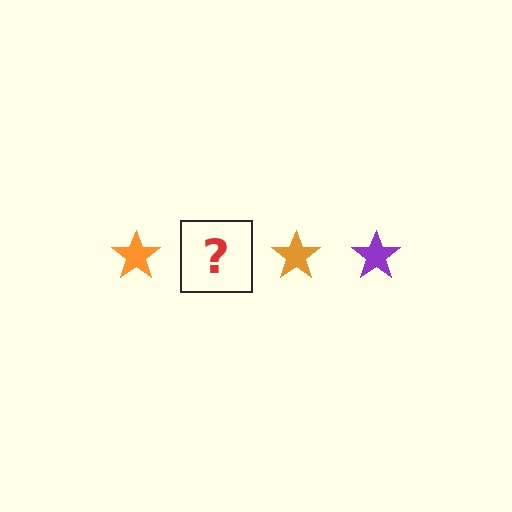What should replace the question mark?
The question mark should be replaced with a purple star.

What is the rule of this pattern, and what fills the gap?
The rule is that the pattern cycles through orange, purple stars. The gap should be filled with a purple star.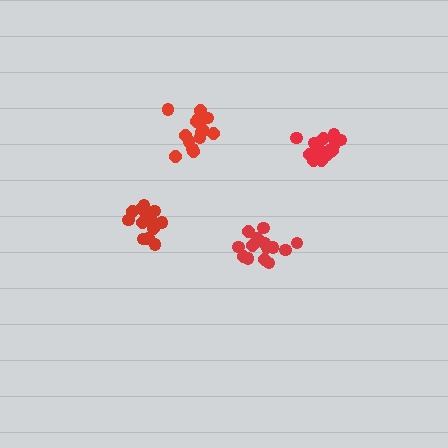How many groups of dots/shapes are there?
There are 4 groups.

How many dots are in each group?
Group 1: 14 dots, Group 2: 15 dots, Group 3: 15 dots, Group 4: 14 dots (58 total).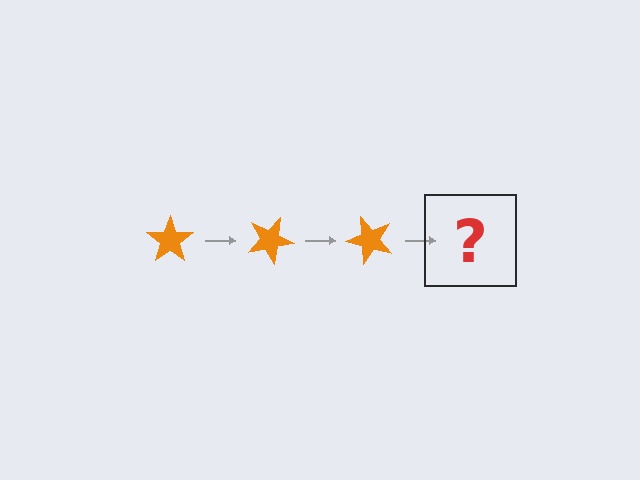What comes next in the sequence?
The next element should be an orange star rotated 75 degrees.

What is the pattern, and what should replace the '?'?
The pattern is that the star rotates 25 degrees each step. The '?' should be an orange star rotated 75 degrees.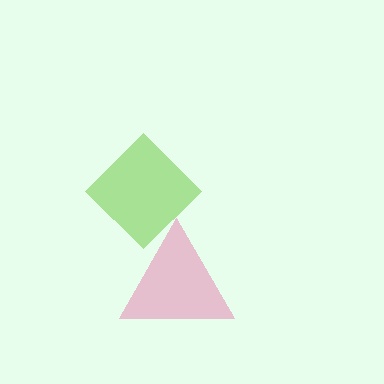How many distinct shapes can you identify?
There are 2 distinct shapes: a lime diamond, a pink triangle.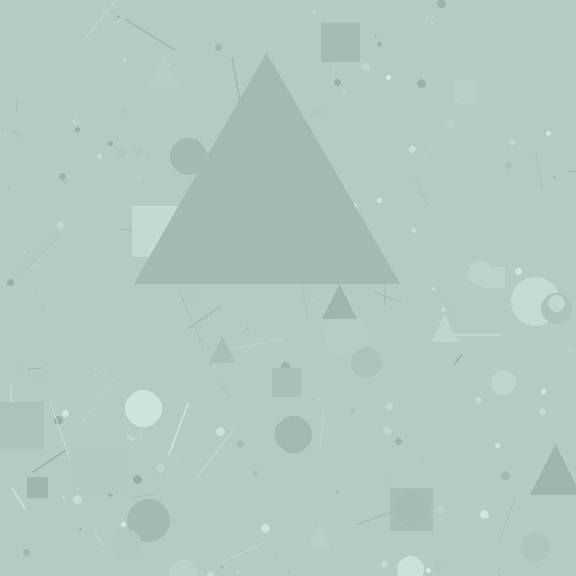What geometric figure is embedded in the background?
A triangle is embedded in the background.